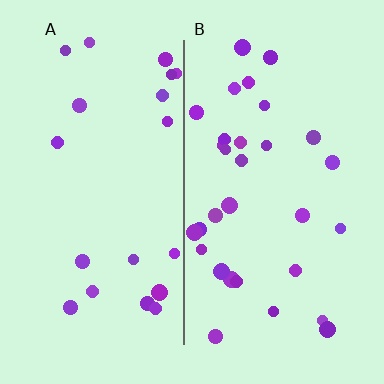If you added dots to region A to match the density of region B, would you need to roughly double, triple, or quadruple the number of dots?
Approximately double.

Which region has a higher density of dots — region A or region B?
B (the right).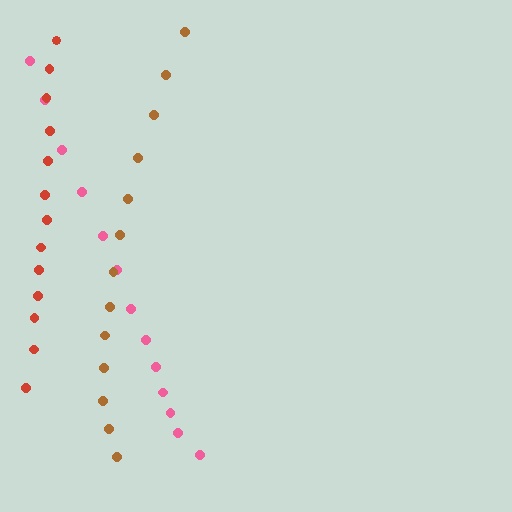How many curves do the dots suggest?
There are 3 distinct paths.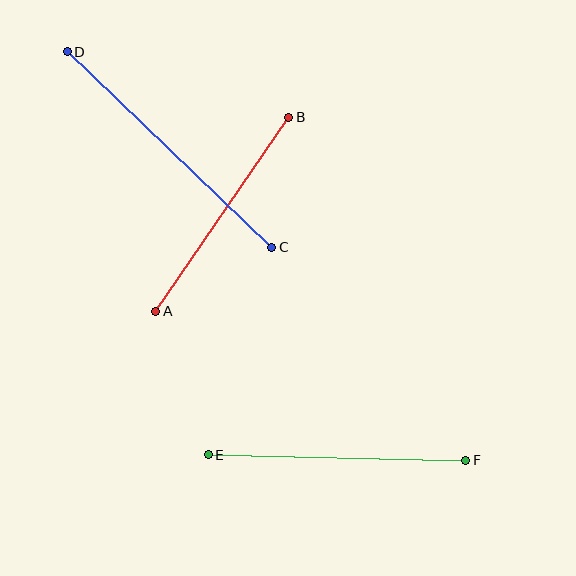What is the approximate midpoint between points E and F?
The midpoint is at approximately (337, 457) pixels.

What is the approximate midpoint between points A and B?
The midpoint is at approximately (222, 214) pixels.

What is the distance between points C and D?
The distance is approximately 283 pixels.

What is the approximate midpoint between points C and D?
The midpoint is at approximately (170, 150) pixels.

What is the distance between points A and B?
The distance is approximately 235 pixels.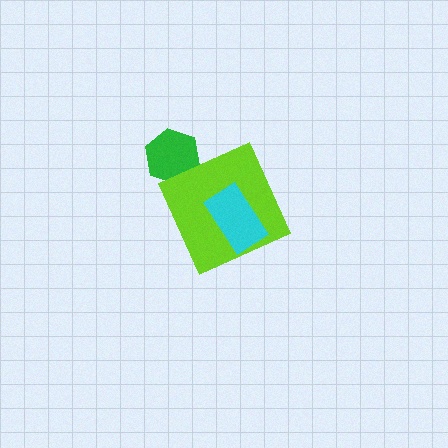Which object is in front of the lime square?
The cyan rectangle is in front of the lime square.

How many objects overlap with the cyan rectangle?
1 object overlaps with the cyan rectangle.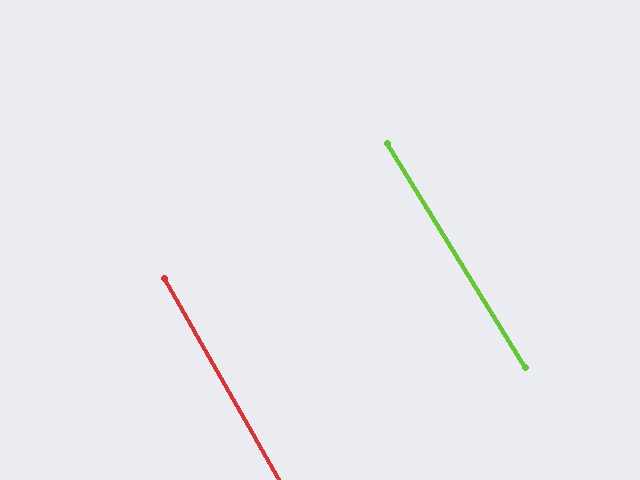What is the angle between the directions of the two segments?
Approximately 2 degrees.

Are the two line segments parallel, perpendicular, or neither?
Parallel — their directions differ by only 1.8°.